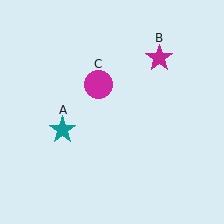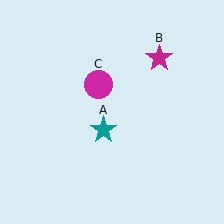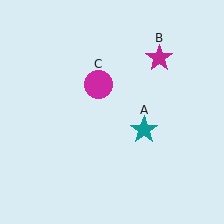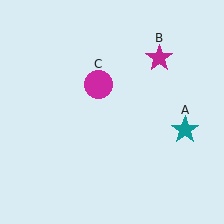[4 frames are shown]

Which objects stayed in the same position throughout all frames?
Magenta star (object B) and magenta circle (object C) remained stationary.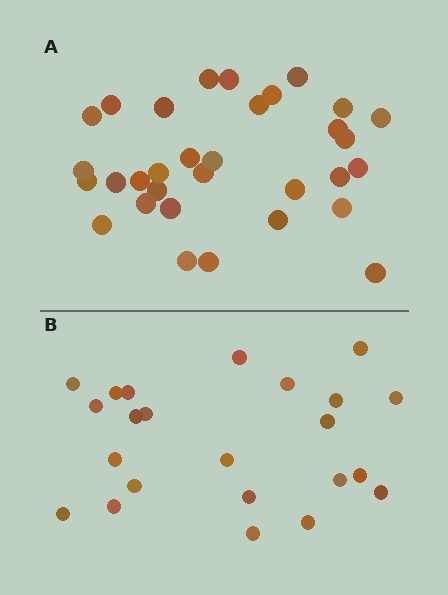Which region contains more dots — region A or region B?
Region A (the top region) has more dots.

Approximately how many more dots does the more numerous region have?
Region A has roughly 8 or so more dots than region B.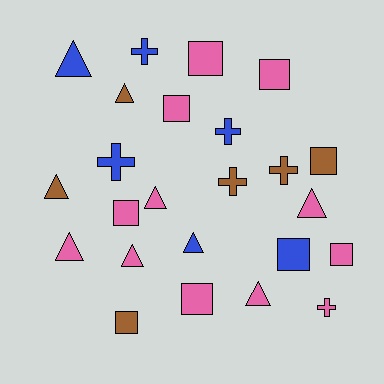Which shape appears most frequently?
Square, with 9 objects.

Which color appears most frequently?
Pink, with 12 objects.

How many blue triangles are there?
There are 2 blue triangles.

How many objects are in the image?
There are 24 objects.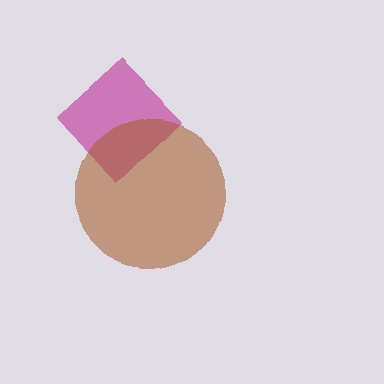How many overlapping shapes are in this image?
There are 2 overlapping shapes in the image.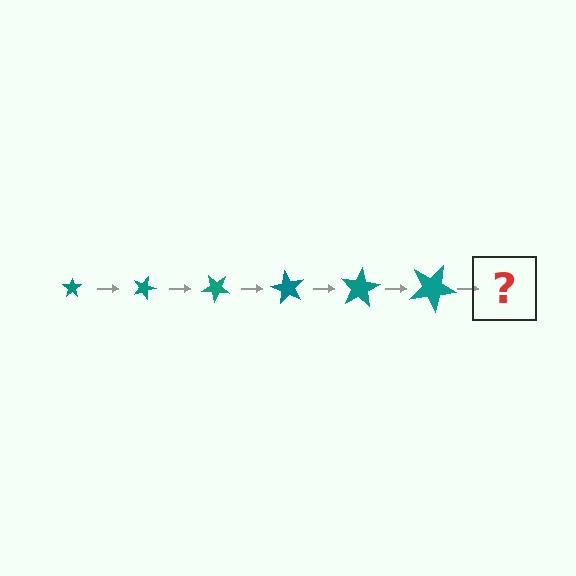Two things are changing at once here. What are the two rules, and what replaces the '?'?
The two rules are that the star grows larger each step and it rotates 20 degrees each step. The '?' should be a star, larger than the previous one and rotated 120 degrees from the start.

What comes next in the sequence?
The next element should be a star, larger than the previous one and rotated 120 degrees from the start.